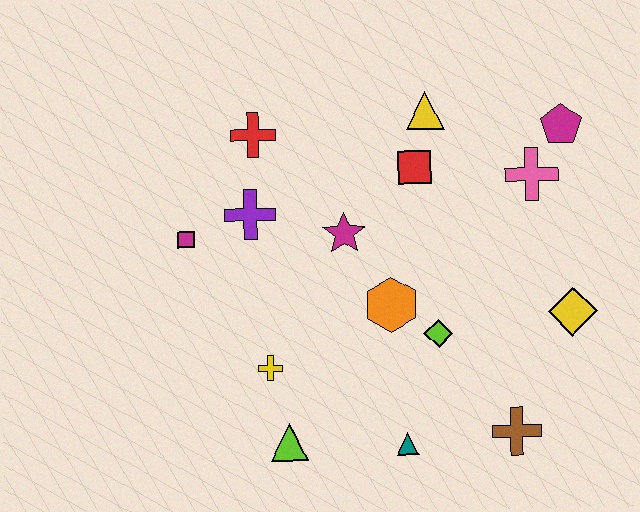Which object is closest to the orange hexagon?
The lime diamond is closest to the orange hexagon.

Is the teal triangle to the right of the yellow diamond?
No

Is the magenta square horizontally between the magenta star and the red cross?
No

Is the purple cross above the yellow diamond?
Yes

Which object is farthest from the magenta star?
The brown cross is farthest from the magenta star.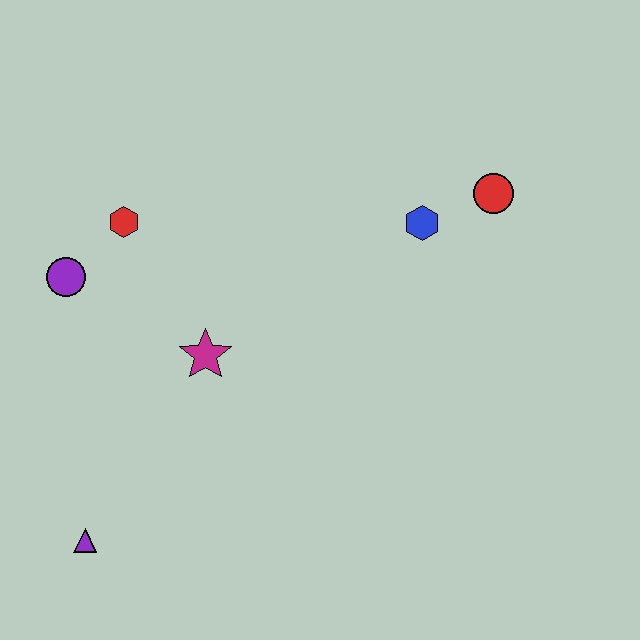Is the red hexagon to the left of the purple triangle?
No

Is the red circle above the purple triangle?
Yes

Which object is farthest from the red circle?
The purple triangle is farthest from the red circle.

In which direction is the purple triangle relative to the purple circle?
The purple triangle is below the purple circle.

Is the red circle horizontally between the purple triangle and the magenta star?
No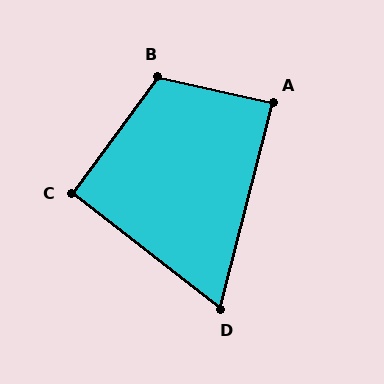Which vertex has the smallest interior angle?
D, at approximately 67 degrees.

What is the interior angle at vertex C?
Approximately 91 degrees (approximately right).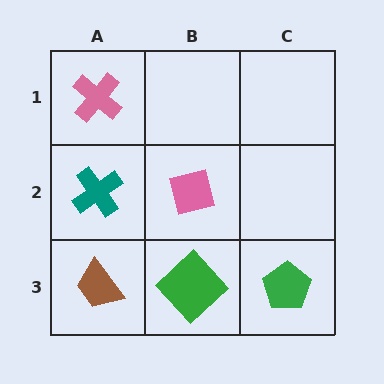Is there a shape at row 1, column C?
No, that cell is empty.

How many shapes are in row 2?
2 shapes.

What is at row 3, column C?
A green pentagon.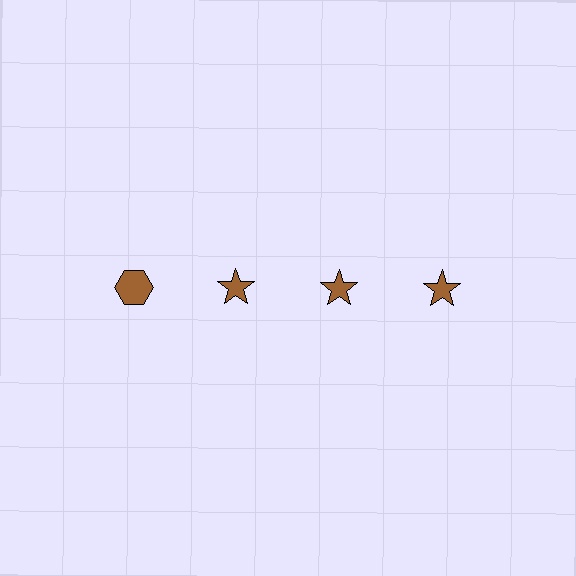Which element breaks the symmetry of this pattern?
The brown hexagon in the top row, leftmost column breaks the symmetry. All other shapes are brown stars.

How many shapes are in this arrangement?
There are 4 shapes arranged in a grid pattern.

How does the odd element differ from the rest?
It has a different shape: hexagon instead of star.